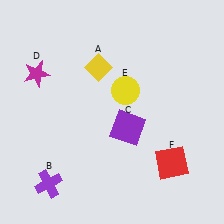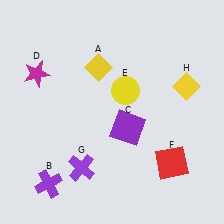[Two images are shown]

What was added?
A purple cross (G), a yellow diamond (H) were added in Image 2.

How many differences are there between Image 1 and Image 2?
There are 2 differences between the two images.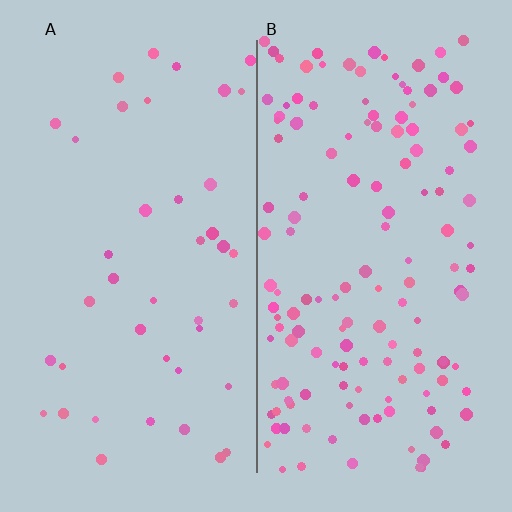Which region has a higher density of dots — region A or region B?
B (the right).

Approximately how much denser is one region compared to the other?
Approximately 3.5× — region B over region A.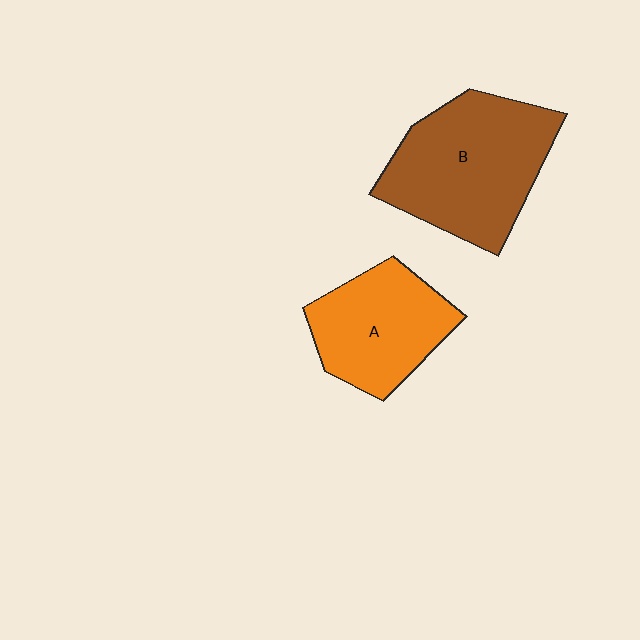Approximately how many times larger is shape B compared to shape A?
Approximately 1.4 times.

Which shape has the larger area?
Shape B (brown).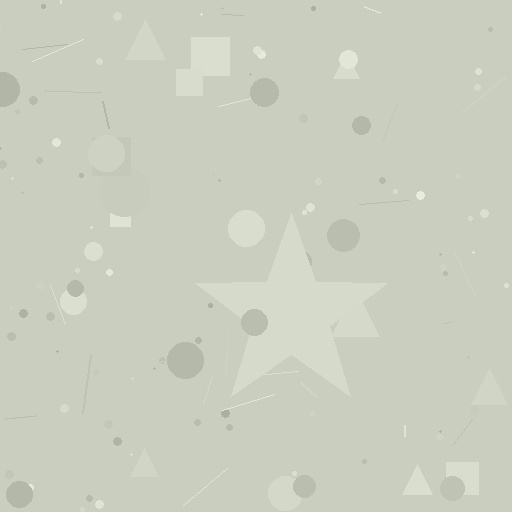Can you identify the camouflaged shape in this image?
The camouflaged shape is a star.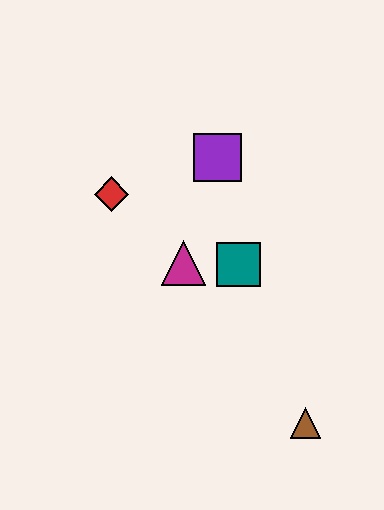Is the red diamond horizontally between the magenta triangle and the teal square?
No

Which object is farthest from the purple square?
The brown triangle is farthest from the purple square.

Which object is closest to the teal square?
The magenta triangle is closest to the teal square.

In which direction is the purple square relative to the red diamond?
The purple square is to the right of the red diamond.